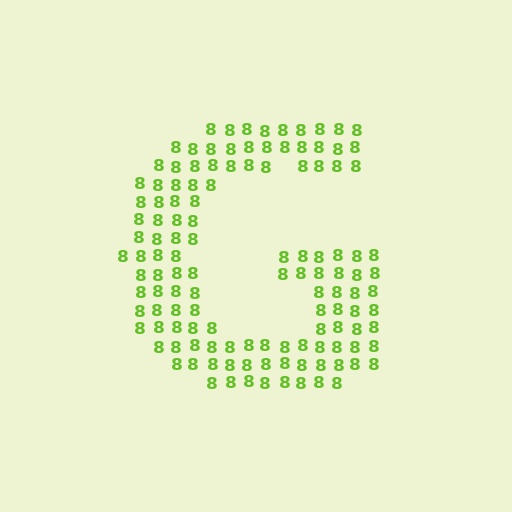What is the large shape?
The large shape is the letter G.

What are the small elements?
The small elements are digit 8's.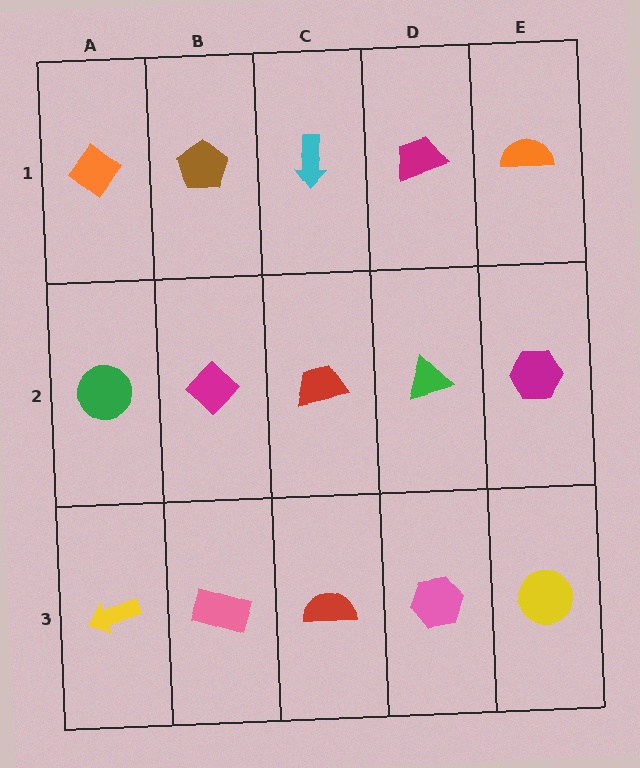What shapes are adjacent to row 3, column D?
A green triangle (row 2, column D), a red semicircle (row 3, column C), a yellow circle (row 3, column E).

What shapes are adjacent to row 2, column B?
A brown pentagon (row 1, column B), a pink rectangle (row 3, column B), a green circle (row 2, column A), a red trapezoid (row 2, column C).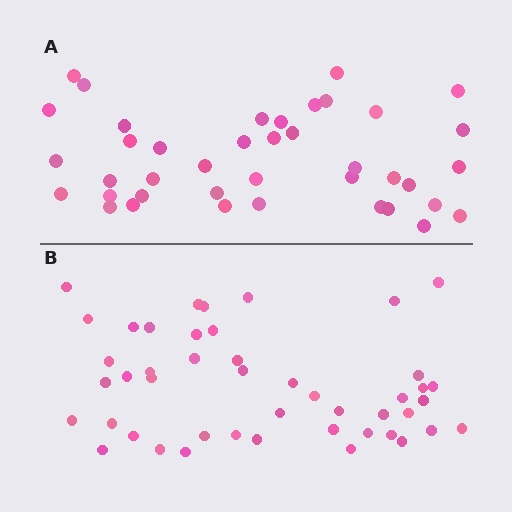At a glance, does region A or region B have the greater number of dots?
Region B (the bottom region) has more dots.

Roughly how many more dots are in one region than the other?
Region B has about 6 more dots than region A.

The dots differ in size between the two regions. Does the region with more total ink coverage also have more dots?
No. Region A has more total ink coverage because its dots are larger, but region B actually contains more individual dots. Total area can be misleading — the number of items is what matters here.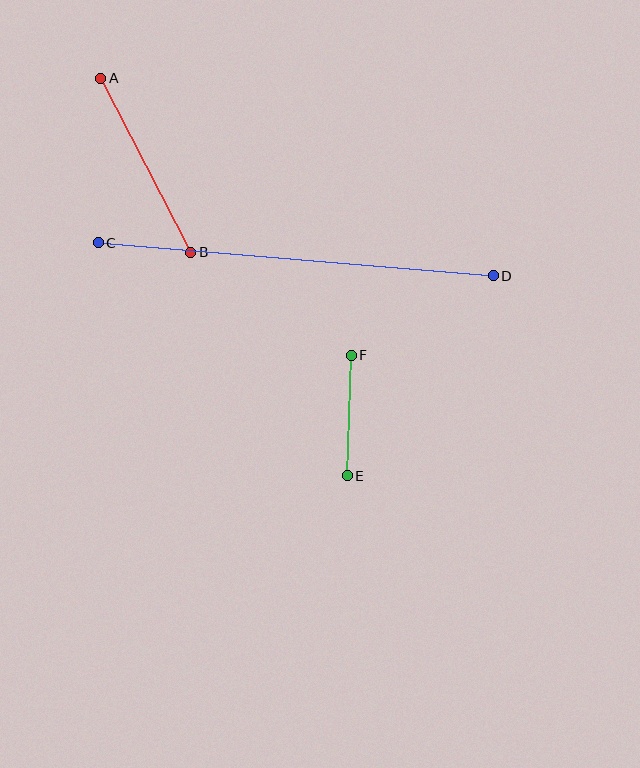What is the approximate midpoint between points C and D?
The midpoint is at approximately (296, 259) pixels.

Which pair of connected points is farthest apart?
Points C and D are farthest apart.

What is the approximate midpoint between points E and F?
The midpoint is at approximately (349, 416) pixels.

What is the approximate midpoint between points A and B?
The midpoint is at approximately (146, 165) pixels.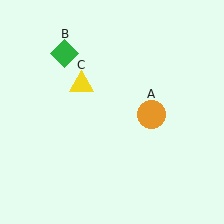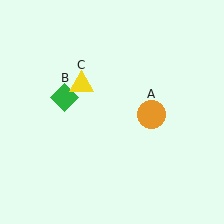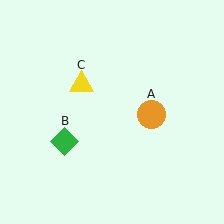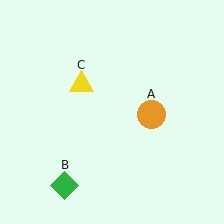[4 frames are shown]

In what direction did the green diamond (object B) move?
The green diamond (object B) moved down.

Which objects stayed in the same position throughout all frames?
Orange circle (object A) and yellow triangle (object C) remained stationary.